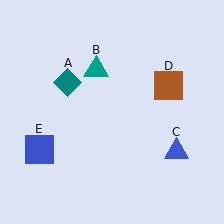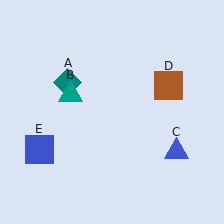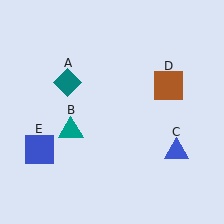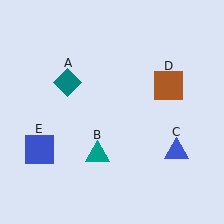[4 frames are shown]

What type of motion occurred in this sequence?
The teal triangle (object B) rotated counterclockwise around the center of the scene.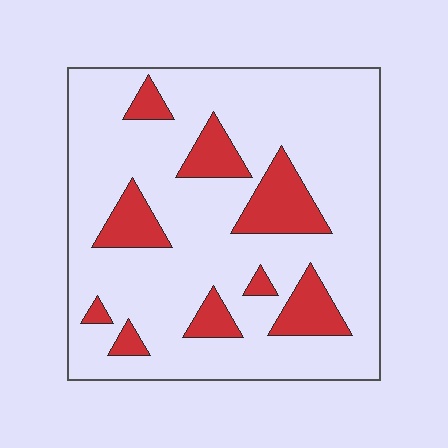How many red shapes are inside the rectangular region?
9.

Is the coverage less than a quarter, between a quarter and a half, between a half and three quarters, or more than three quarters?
Less than a quarter.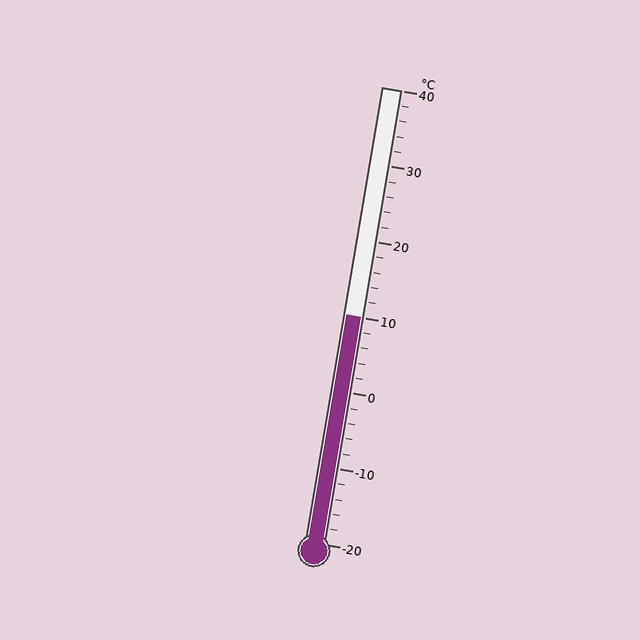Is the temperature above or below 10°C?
The temperature is at 10°C.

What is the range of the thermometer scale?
The thermometer scale ranges from -20°C to 40°C.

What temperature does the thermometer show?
The thermometer shows approximately 10°C.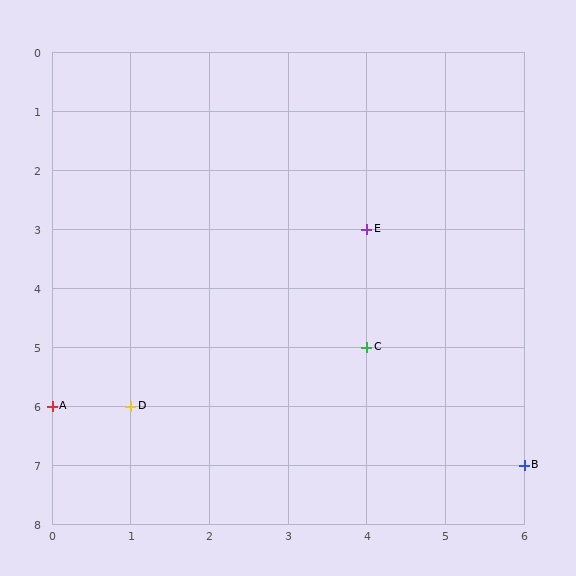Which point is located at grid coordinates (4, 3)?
Point E is at (4, 3).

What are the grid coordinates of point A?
Point A is at grid coordinates (0, 6).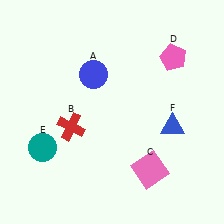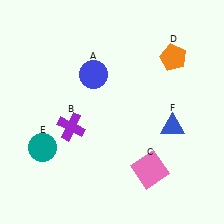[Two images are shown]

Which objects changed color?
B changed from red to purple. D changed from pink to orange.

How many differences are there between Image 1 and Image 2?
There are 2 differences between the two images.